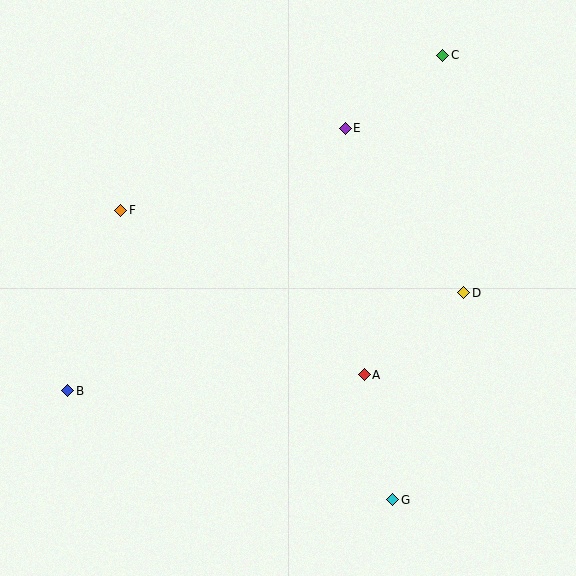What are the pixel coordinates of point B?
Point B is at (68, 391).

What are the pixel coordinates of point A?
Point A is at (364, 375).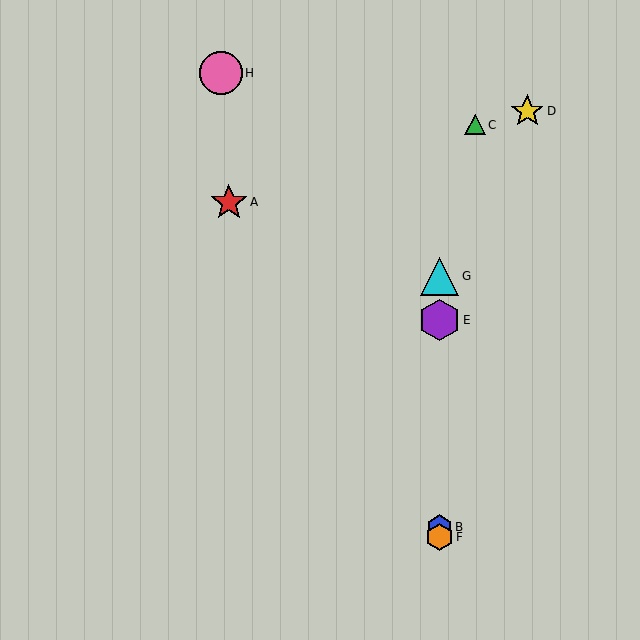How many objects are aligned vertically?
4 objects (B, E, F, G) are aligned vertically.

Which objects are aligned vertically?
Objects B, E, F, G are aligned vertically.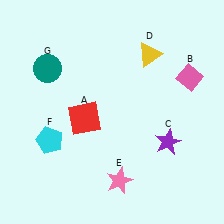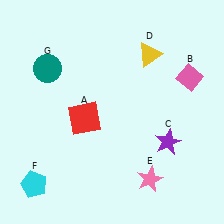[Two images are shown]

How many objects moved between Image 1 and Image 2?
2 objects moved between the two images.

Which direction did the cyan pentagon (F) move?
The cyan pentagon (F) moved down.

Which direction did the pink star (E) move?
The pink star (E) moved right.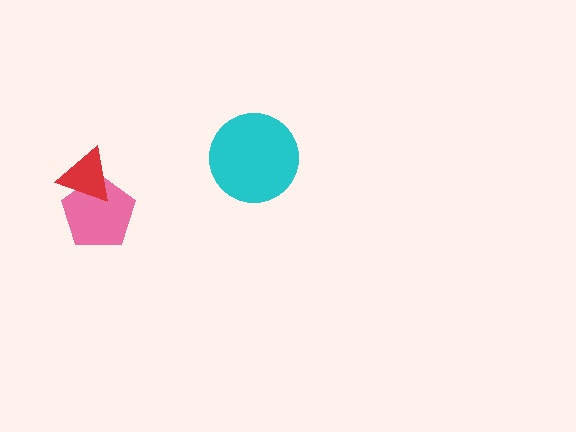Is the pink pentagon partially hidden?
Yes, it is partially covered by another shape.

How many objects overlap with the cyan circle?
0 objects overlap with the cyan circle.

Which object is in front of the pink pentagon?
The red triangle is in front of the pink pentagon.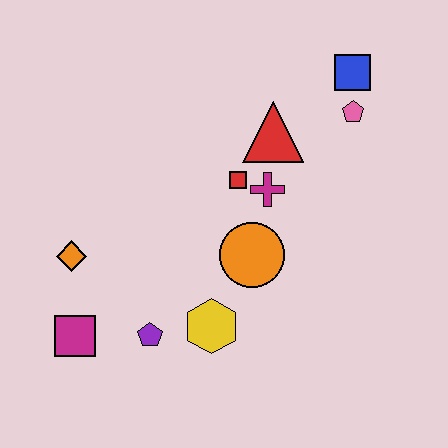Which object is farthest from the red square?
The magenta square is farthest from the red square.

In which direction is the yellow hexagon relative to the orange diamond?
The yellow hexagon is to the right of the orange diamond.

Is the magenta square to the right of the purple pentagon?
No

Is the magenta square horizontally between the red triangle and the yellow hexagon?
No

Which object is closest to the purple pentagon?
The yellow hexagon is closest to the purple pentagon.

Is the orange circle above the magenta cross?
No